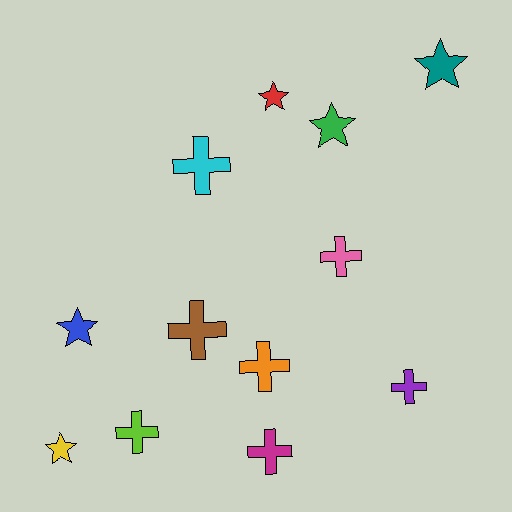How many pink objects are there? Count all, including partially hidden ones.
There is 1 pink object.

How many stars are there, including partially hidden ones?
There are 5 stars.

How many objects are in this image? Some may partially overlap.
There are 12 objects.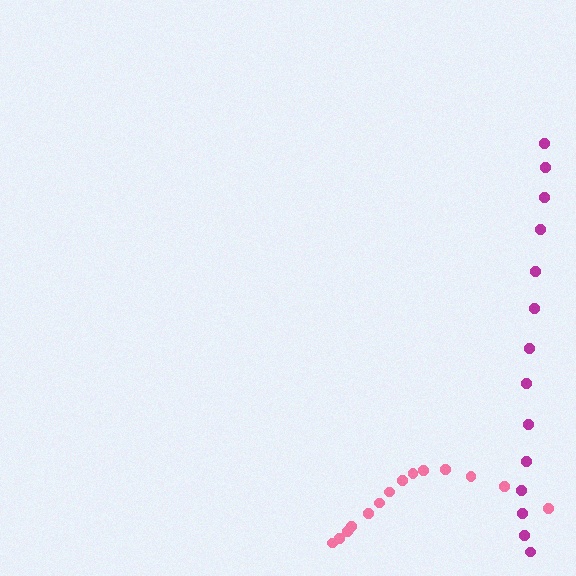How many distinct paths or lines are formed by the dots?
There are 2 distinct paths.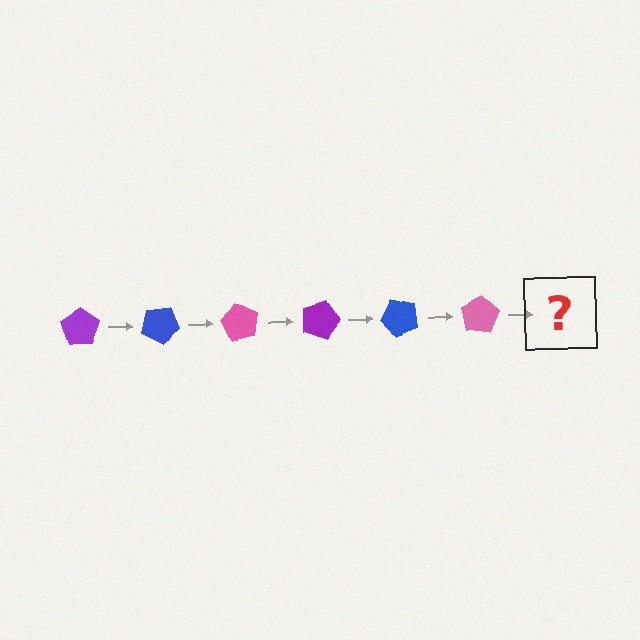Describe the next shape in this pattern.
It should be a purple pentagon, rotated 180 degrees from the start.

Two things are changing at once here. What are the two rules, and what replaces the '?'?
The two rules are that it rotates 30 degrees each step and the color cycles through purple, blue, and pink. The '?' should be a purple pentagon, rotated 180 degrees from the start.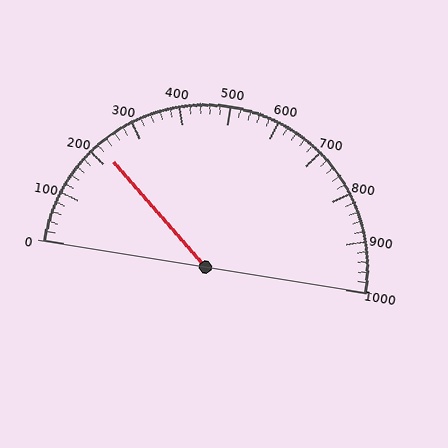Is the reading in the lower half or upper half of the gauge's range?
The reading is in the lower half of the range (0 to 1000).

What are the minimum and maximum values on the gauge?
The gauge ranges from 0 to 1000.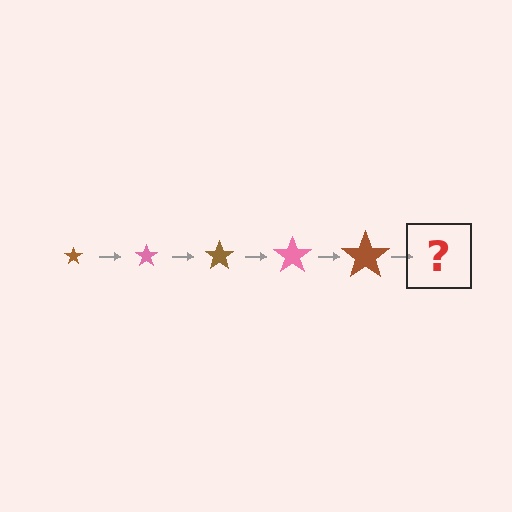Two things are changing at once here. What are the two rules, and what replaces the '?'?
The two rules are that the star grows larger each step and the color cycles through brown and pink. The '?' should be a pink star, larger than the previous one.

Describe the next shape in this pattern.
It should be a pink star, larger than the previous one.